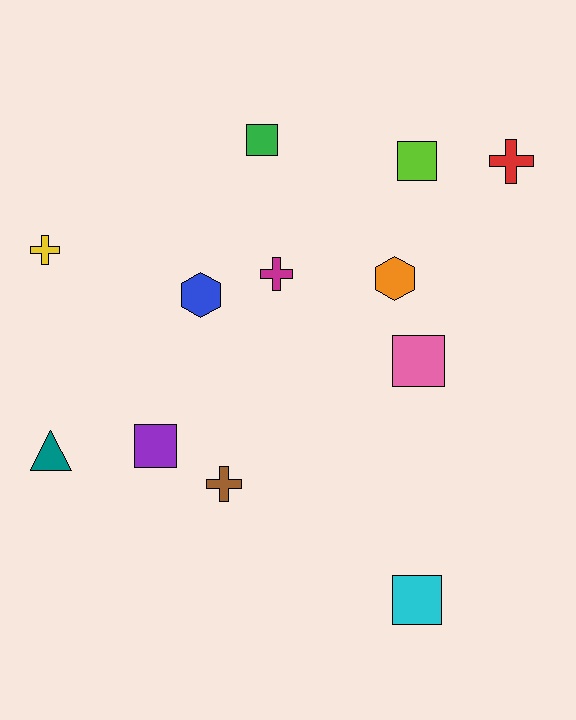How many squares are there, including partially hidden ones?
There are 5 squares.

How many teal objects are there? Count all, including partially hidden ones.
There is 1 teal object.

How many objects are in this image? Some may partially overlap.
There are 12 objects.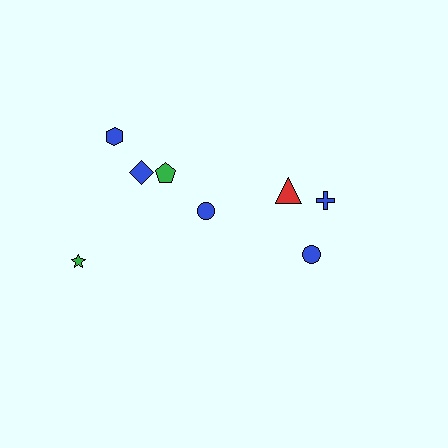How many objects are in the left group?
There are 5 objects.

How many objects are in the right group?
There are 3 objects.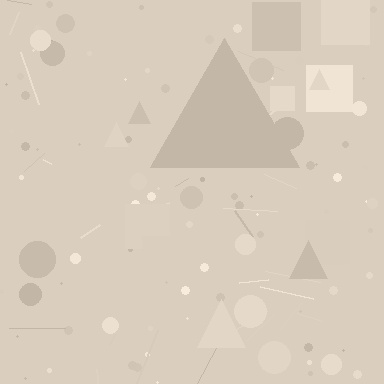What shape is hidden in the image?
A triangle is hidden in the image.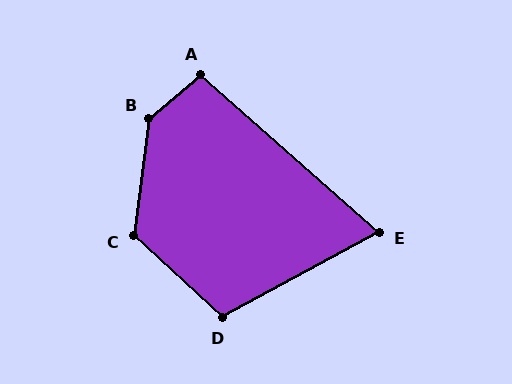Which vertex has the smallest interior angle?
E, at approximately 70 degrees.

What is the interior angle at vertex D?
Approximately 109 degrees (obtuse).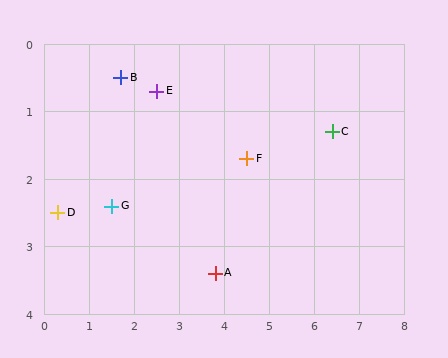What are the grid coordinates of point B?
Point B is at approximately (1.7, 0.5).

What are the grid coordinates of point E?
Point E is at approximately (2.5, 0.7).